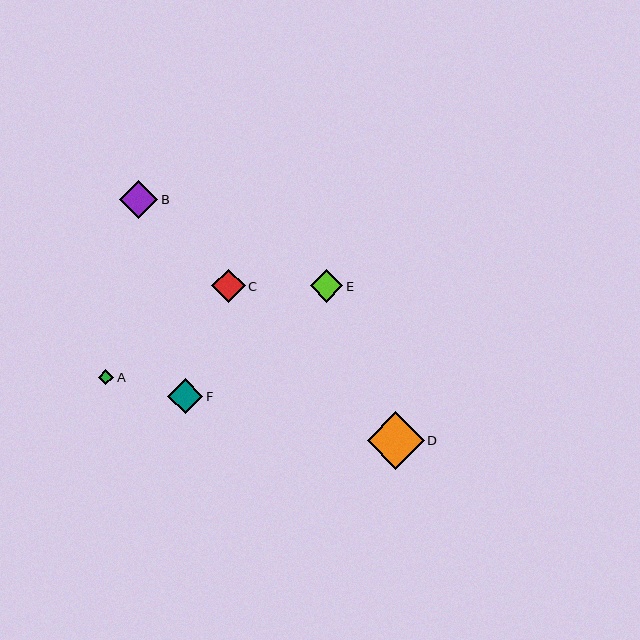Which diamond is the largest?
Diamond D is the largest with a size of approximately 57 pixels.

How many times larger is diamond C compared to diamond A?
Diamond C is approximately 2.2 times the size of diamond A.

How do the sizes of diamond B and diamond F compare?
Diamond B and diamond F are approximately the same size.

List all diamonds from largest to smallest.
From largest to smallest: D, B, F, C, E, A.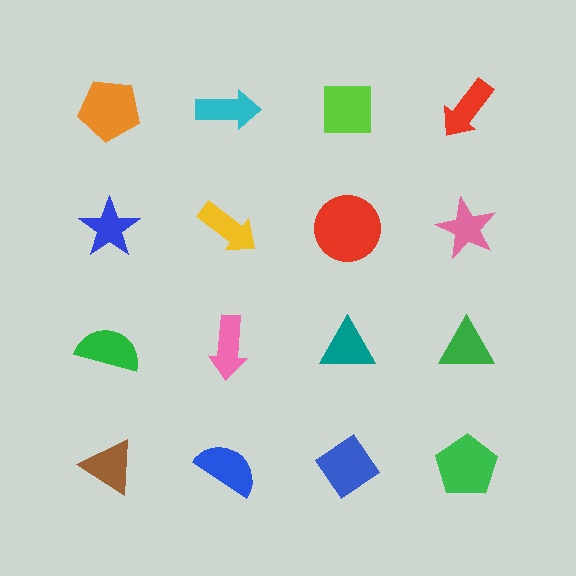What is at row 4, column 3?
A blue diamond.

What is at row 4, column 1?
A brown triangle.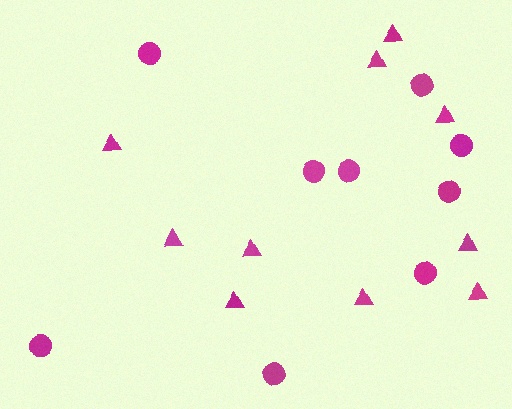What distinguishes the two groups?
There are 2 groups: one group of triangles (10) and one group of circles (9).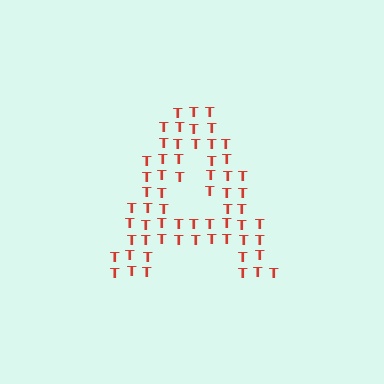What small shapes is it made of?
It is made of small letter T's.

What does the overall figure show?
The overall figure shows the letter A.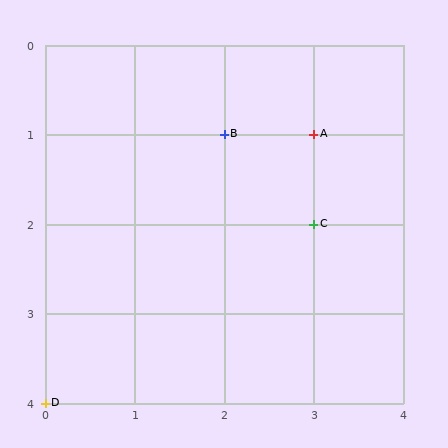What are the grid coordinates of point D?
Point D is at grid coordinates (0, 4).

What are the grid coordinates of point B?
Point B is at grid coordinates (2, 1).